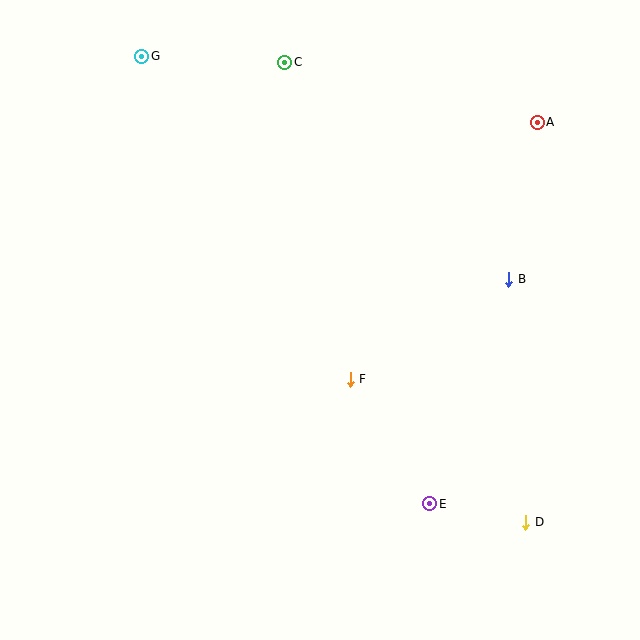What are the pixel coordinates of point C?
Point C is at (285, 62).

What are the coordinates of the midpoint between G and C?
The midpoint between G and C is at (213, 59).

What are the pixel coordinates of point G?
Point G is at (142, 56).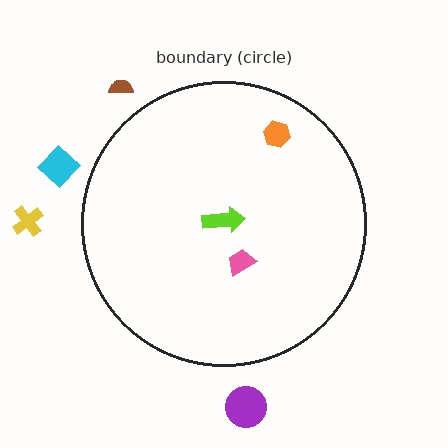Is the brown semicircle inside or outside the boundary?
Outside.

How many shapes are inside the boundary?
3 inside, 4 outside.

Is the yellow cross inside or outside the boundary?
Outside.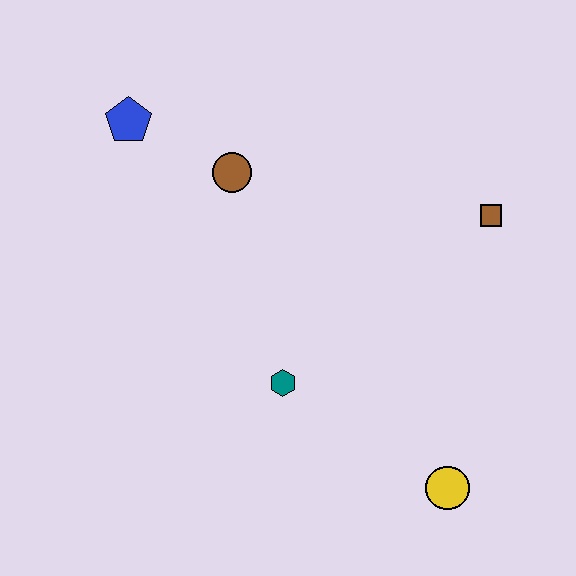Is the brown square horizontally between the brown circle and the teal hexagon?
No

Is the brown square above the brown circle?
No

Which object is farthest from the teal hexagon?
The blue pentagon is farthest from the teal hexagon.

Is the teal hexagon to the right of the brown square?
No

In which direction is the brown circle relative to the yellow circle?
The brown circle is above the yellow circle.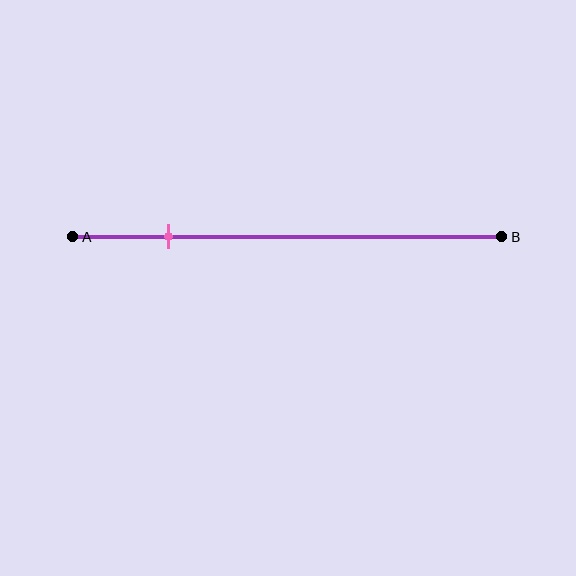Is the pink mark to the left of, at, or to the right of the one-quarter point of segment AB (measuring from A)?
The pink mark is approximately at the one-quarter point of segment AB.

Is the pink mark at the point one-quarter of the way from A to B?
Yes, the mark is approximately at the one-quarter point.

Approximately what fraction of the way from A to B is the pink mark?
The pink mark is approximately 20% of the way from A to B.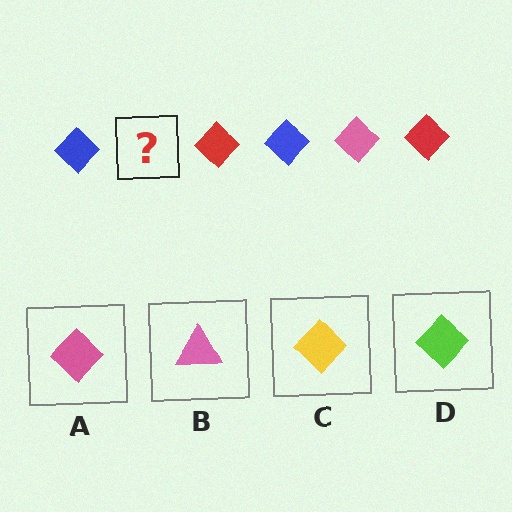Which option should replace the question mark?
Option A.